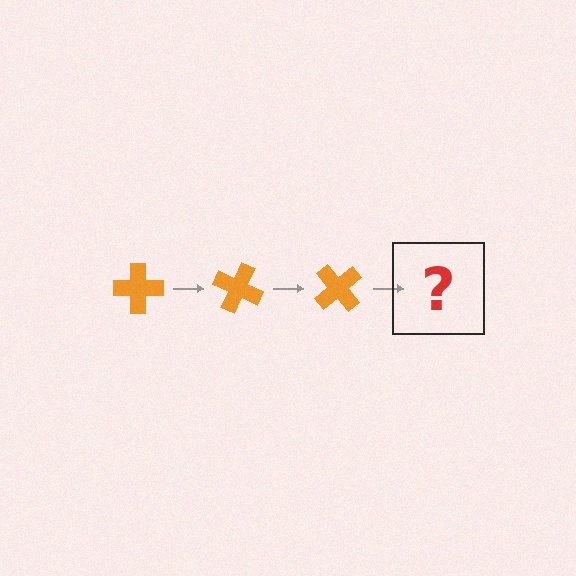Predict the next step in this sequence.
The next step is an orange cross rotated 75 degrees.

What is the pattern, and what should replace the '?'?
The pattern is that the cross rotates 25 degrees each step. The '?' should be an orange cross rotated 75 degrees.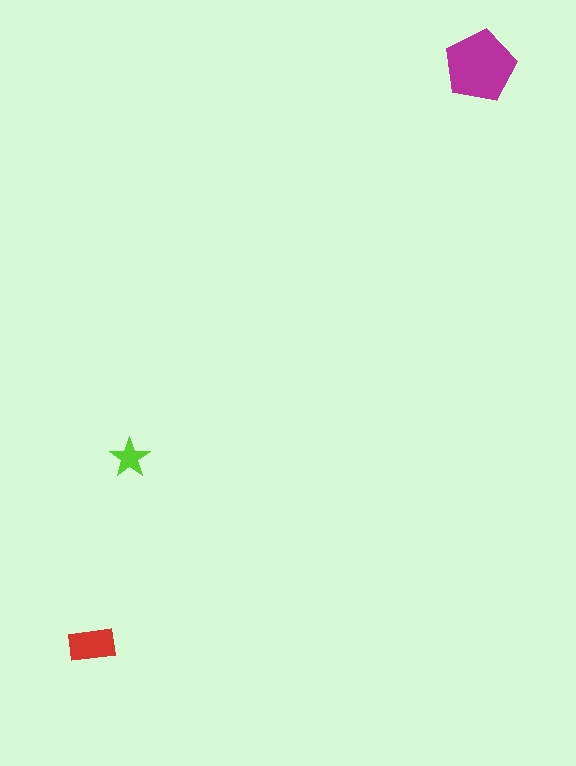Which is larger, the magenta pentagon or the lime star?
The magenta pentagon.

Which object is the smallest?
The lime star.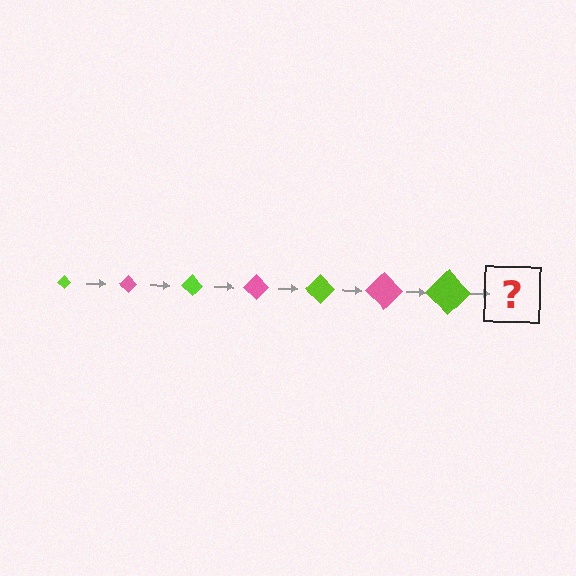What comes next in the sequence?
The next element should be a pink diamond, larger than the previous one.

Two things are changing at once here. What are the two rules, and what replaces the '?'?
The two rules are that the diamond grows larger each step and the color cycles through lime and pink. The '?' should be a pink diamond, larger than the previous one.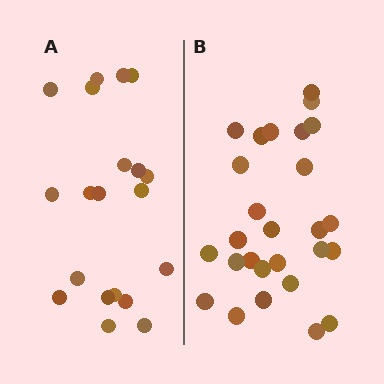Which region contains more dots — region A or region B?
Region B (the right region) has more dots.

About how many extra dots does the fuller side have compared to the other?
Region B has roughly 8 or so more dots than region A.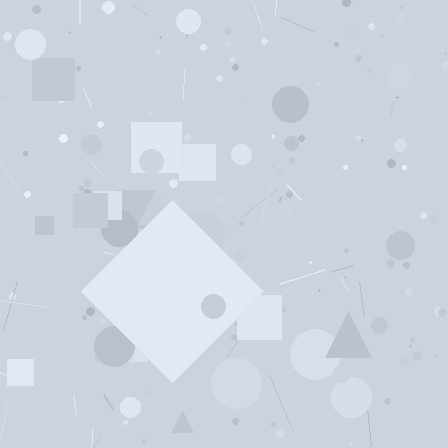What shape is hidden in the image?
A diamond is hidden in the image.